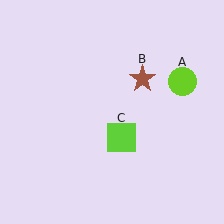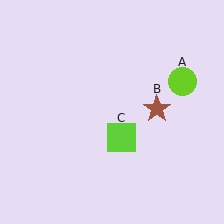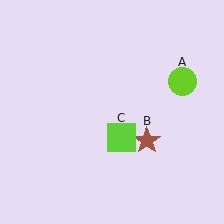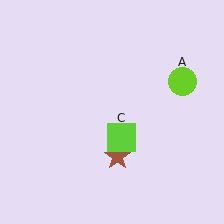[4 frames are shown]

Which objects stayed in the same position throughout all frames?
Lime circle (object A) and lime square (object C) remained stationary.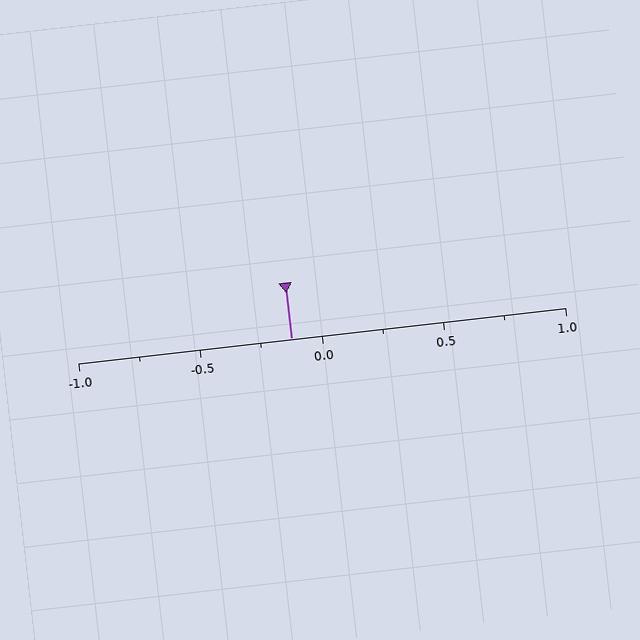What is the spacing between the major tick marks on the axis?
The major ticks are spaced 0.5 apart.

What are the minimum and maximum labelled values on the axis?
The axis runs from -1.0 to 1.0.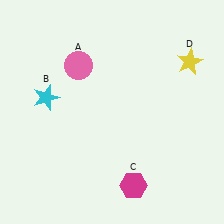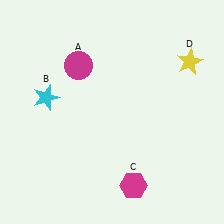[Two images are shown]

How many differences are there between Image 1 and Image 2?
There is 1 difference between the two images.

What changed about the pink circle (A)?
In Image 1, A is pink. In Image 2, it changed to magenta.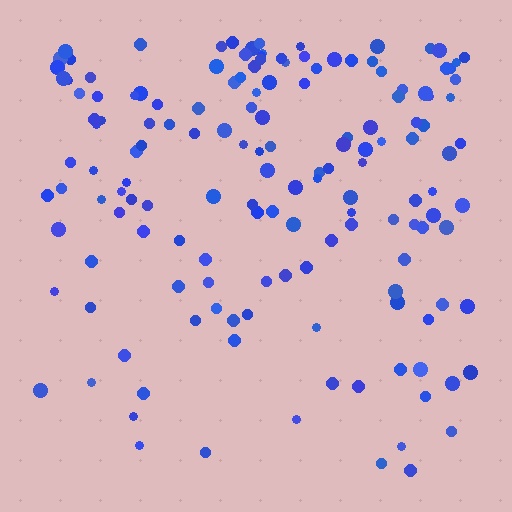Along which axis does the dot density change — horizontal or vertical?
Vertical.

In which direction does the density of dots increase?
From bottom to top, with the top side densest.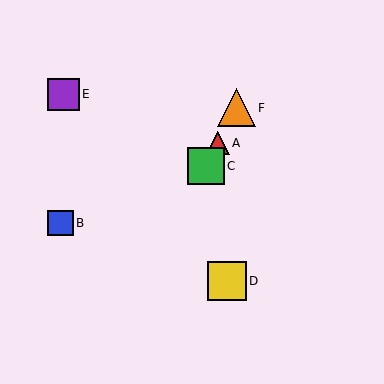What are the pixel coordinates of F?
Object F is at (236, 108).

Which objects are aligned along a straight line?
Objects A, C, F are aligned along a straight line.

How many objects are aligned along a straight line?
3 objects (A, C, F) are aligned along a straight line.